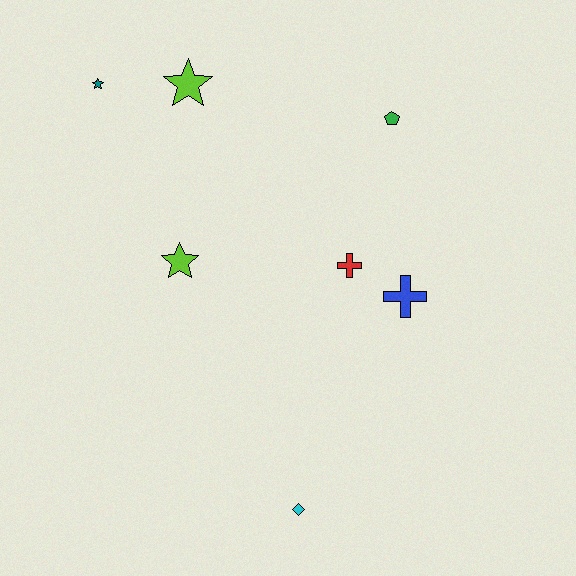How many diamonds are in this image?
There is 1 diamond.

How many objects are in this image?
There are 7 objects.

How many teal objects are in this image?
There is 1 teal object.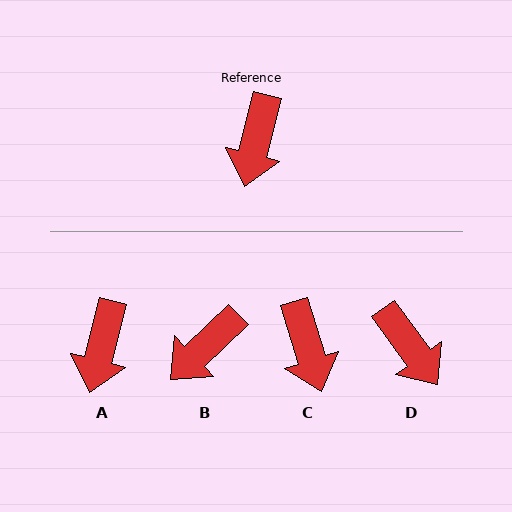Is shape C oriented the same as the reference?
No, it is off by about 31 degrees.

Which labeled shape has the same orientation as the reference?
A.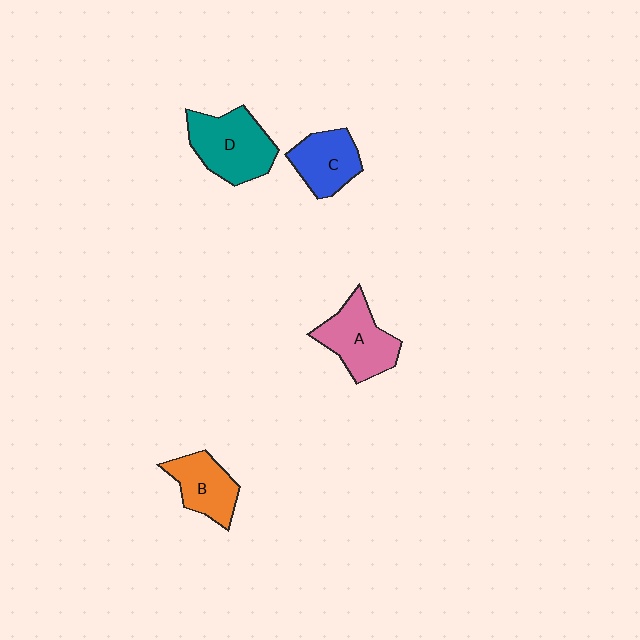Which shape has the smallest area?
Shape B (orange).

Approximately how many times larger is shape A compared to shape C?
Approximately 1.2 times.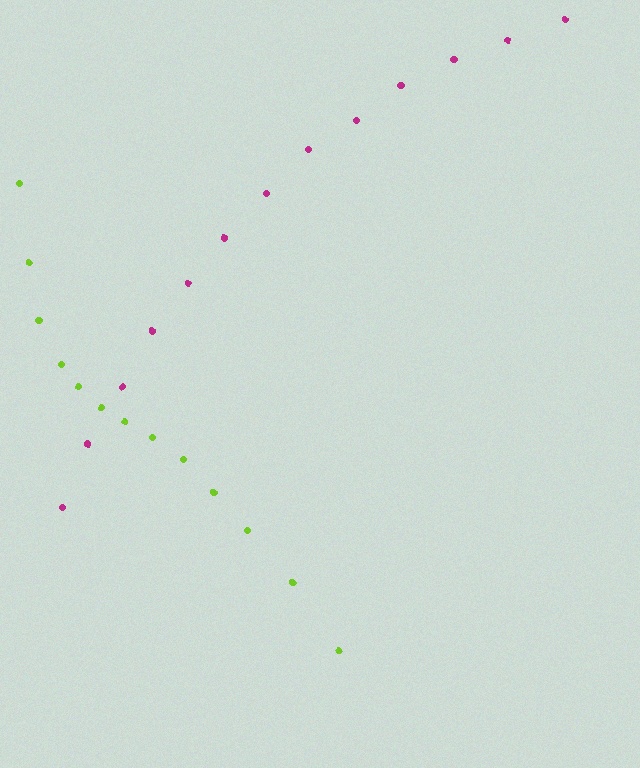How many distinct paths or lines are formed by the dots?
There are 2 distinct paths.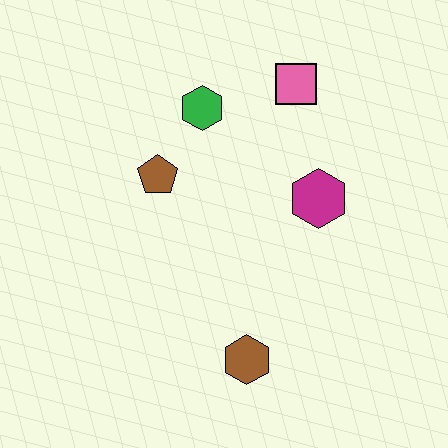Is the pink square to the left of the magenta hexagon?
Yes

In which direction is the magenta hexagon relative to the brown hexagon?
The magenta hexagon is above the brown hexagon.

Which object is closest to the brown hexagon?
The magenta hexagon is closest to the brown hexagon.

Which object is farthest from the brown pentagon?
The brown hexagon is farthest from the brown pentagon.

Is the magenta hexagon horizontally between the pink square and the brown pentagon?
No